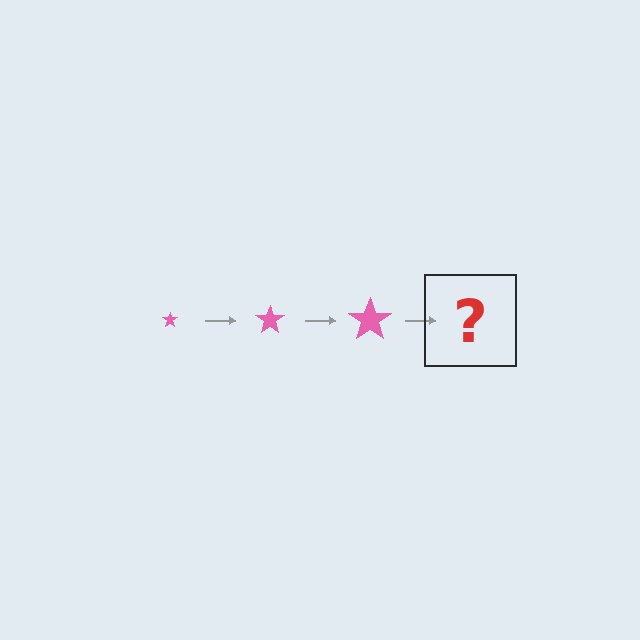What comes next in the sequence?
The next element should be a pink star, larger than the previous one.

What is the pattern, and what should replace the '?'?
The pattern is that the star gets progressively larger each step. The '?' should be a pink star, larger than the previous one.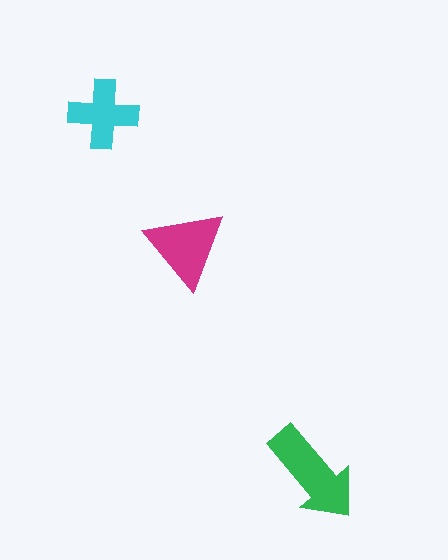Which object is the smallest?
The cyan cross.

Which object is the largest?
The green arrow.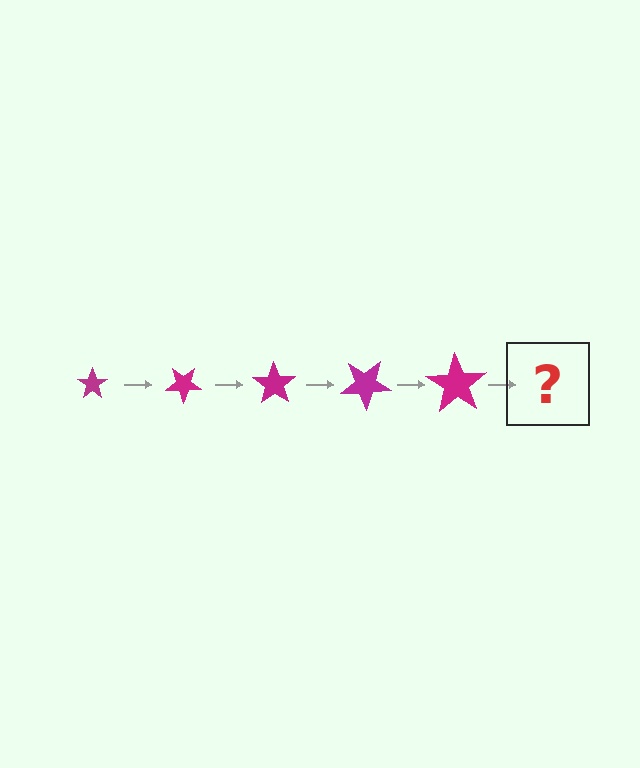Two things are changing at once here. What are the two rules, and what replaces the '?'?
The two rules are that the star grows larger each step and it rotates 35 degrees each step. The '?' should be a star, larger than the previous one and rotated 175 degrees from the start.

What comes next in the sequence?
The next element should be a star, larger than the previous one and rotated 175 degrees from the start.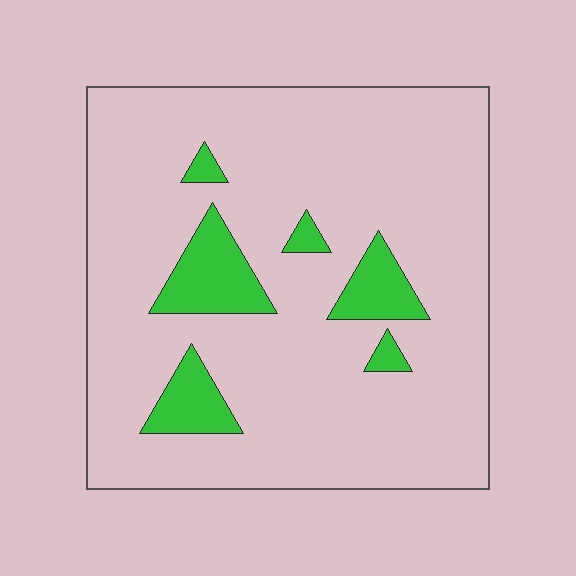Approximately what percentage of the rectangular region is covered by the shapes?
Approximately 10%.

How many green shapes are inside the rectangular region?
6.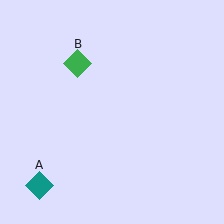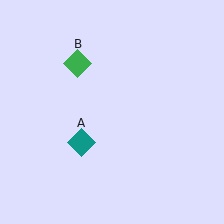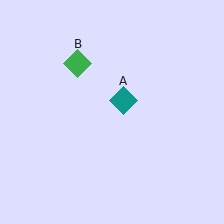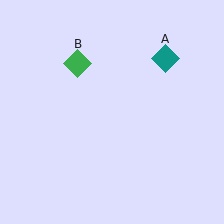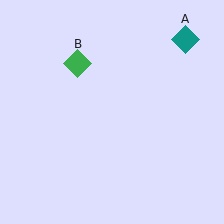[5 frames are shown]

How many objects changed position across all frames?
1 object changed position: teal diamond (object A).